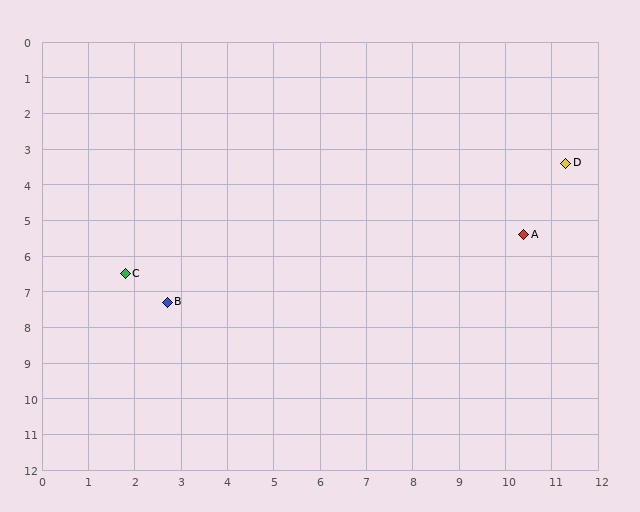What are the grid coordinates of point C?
Point C is at approximately (1.8, 6.5).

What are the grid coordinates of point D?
Point D is at approximately (11.3, 3.4).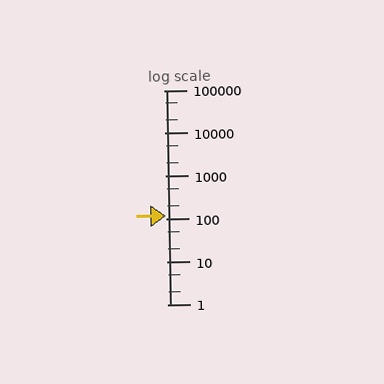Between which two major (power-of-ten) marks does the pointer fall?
The pointer is between 100 and 1000.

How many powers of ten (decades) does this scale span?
The scale spans 5 decades, from 1 to 100000.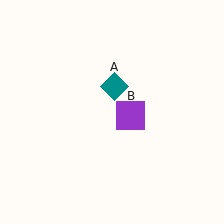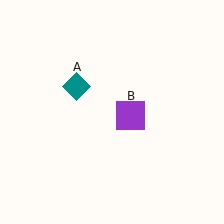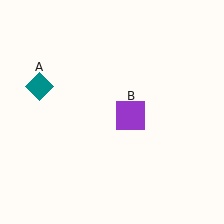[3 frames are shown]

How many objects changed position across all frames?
1 object changed position: teal diamond (object A).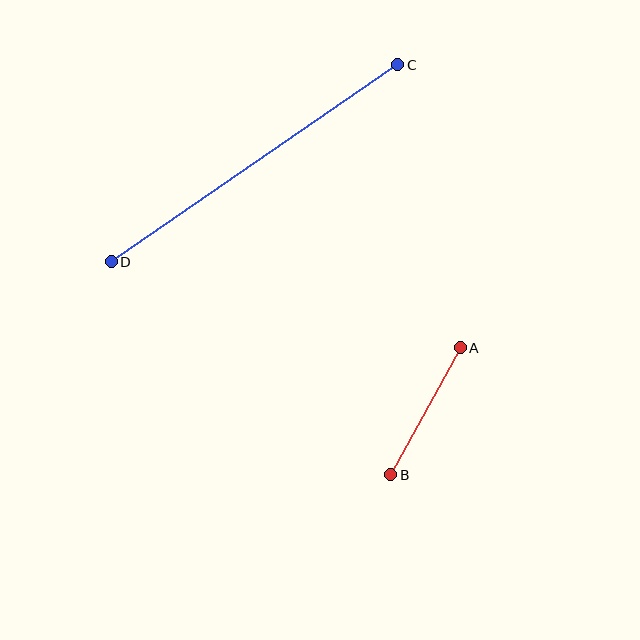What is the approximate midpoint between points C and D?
The midpoint is at approximately (255, 163) pixels.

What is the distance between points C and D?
The distance is approximately 348 pixels.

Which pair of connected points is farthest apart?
Points C and D are farthest apart.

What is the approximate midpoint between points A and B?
The midpoint is at approximately (426, 411) pixels.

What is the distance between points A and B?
The distance is approximately 145 pixels.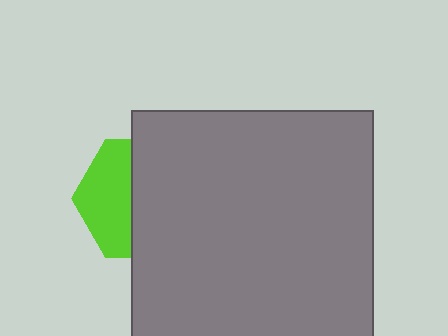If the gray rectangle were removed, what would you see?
You would see the complete lime hexagon.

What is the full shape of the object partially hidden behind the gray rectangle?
The partially hidden object is a lime hexagon.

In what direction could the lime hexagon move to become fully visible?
The lime hexagon could move left. That would shift it out from behind the gray rectangle entirely.